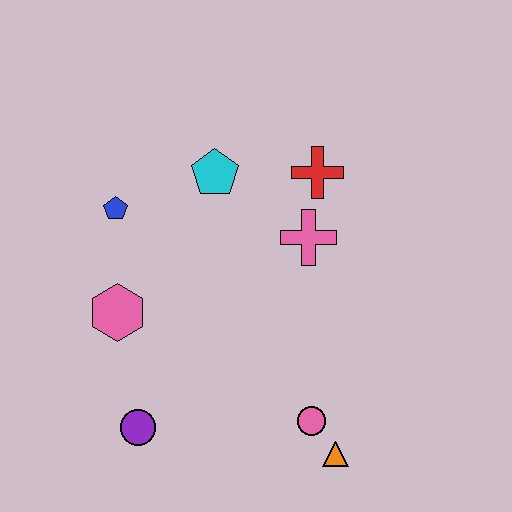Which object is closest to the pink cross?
The red cross is closest to the pink cross.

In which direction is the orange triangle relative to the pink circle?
The orange triangle is below the pink circle.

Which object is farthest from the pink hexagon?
The orange triangle is farthest from the pink hexagon.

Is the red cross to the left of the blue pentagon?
No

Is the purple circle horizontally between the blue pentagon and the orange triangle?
Yes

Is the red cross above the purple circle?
Yes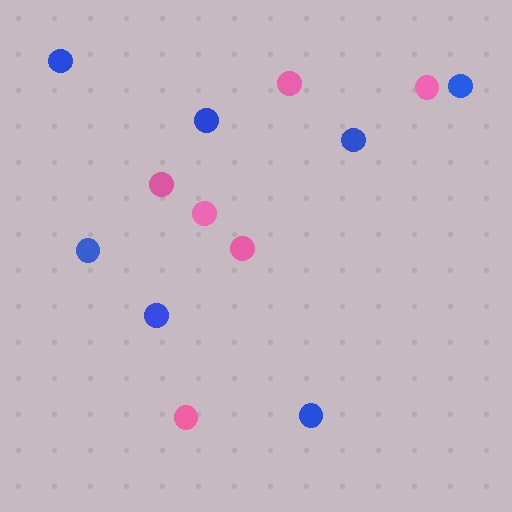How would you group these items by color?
There are 2 groups: one group of blue circles (7) and one group of pink circles (6).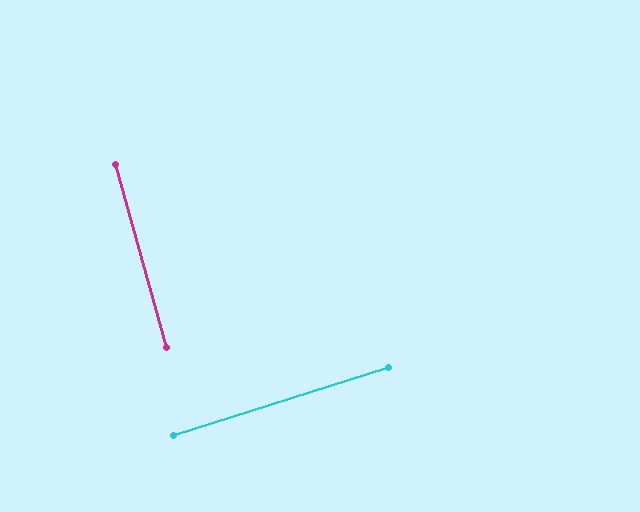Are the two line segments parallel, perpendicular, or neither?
Perpendicular — they meet at approximately 88°.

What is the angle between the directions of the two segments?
Approximately 88 degrees.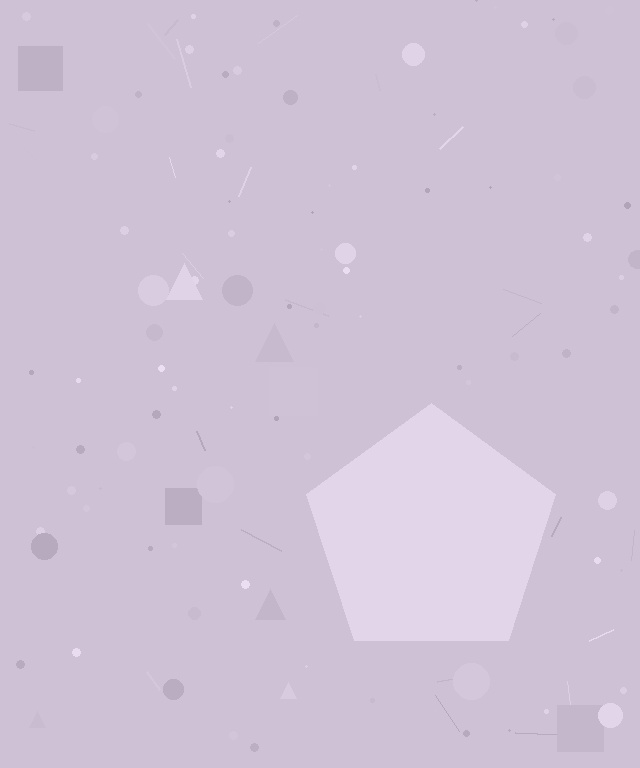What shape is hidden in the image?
A pentagon is hidden in the image.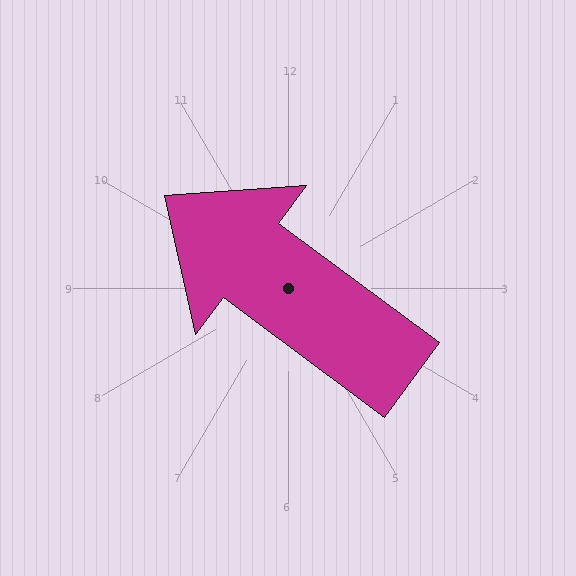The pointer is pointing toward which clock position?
Roughly 10 o'clock.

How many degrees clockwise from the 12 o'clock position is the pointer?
Approximately 307 degrees.